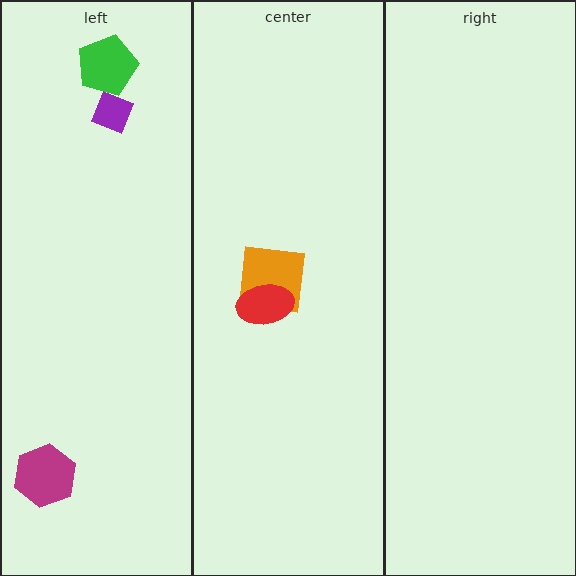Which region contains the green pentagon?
The left region.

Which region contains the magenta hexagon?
The left region.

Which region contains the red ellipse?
The center region.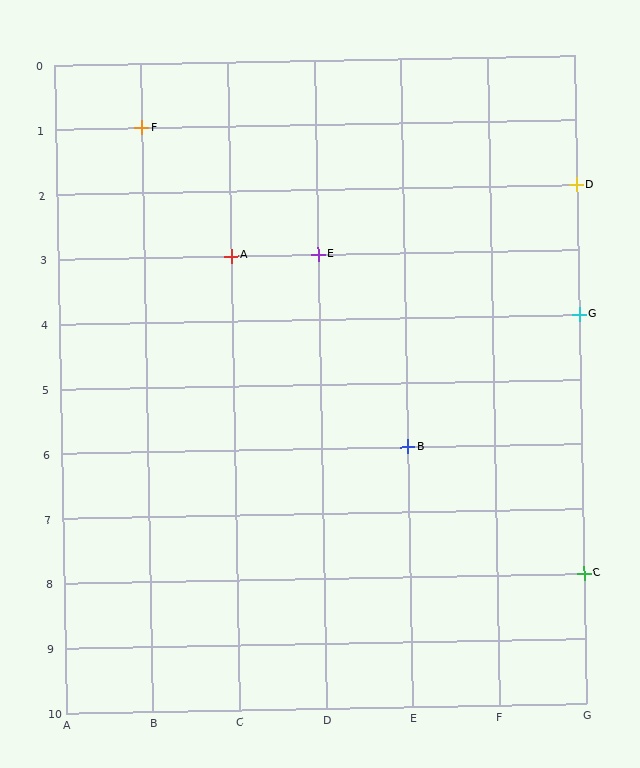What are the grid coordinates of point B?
Point B is at grid coordinates (E, 6).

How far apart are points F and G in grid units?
Points F and G are 5 columns and 3 rows apart (about 5.8 grid units diagonally).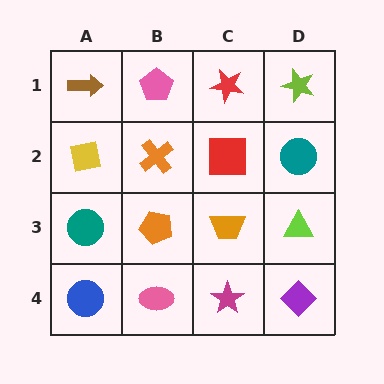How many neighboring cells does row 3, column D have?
3.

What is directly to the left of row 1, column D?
A red star.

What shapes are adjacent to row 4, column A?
A teal circle (row 3, column A), a pink ellipse (row 4, column B).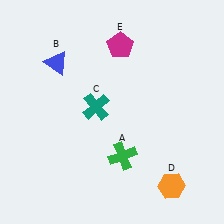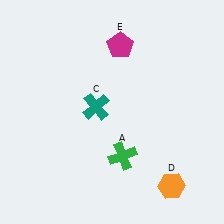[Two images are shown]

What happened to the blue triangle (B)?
The blue triangle (B) was removed in Image 2. It was in the top-left area of Image 1.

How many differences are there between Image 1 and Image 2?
There is 1 difference between the two images.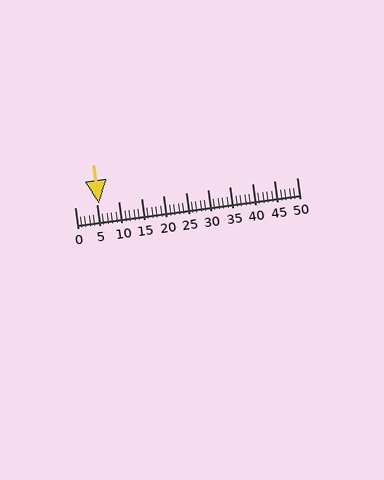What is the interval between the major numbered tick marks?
The major tick marks are spaced 5 units apart.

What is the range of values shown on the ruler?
The ruler shows values from 0 to 50.